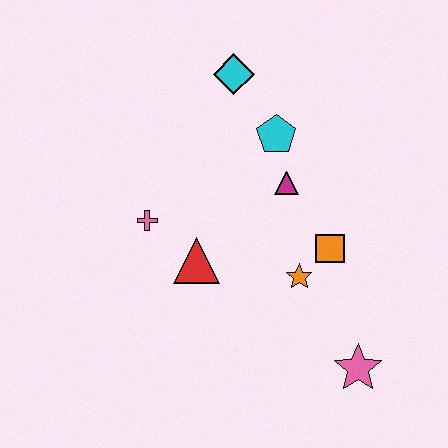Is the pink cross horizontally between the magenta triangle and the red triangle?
No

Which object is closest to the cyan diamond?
The cyan pentagon is closest to the cyan diamond.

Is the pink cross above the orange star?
Yes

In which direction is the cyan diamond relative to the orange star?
The cyan diamond is above the orange star.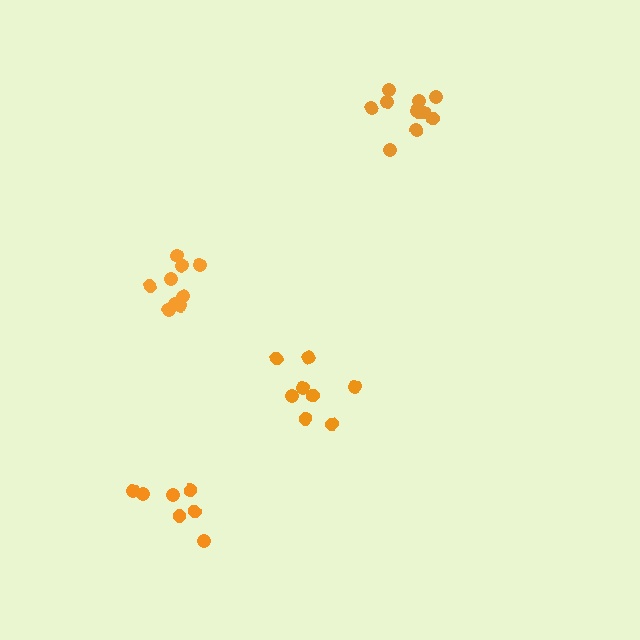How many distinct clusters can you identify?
There are 4 distinct clusters.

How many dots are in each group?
Group 1: 7 dots, Group 2: 9 dots, Group 3: 8 dots, Group 4: 11 dots (35 total).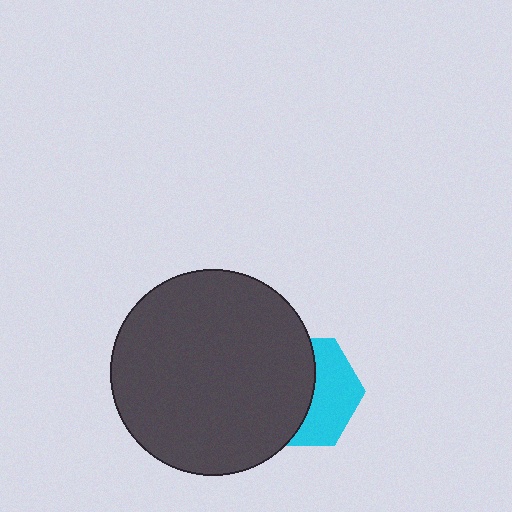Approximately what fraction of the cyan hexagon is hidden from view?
Roughly 56% of the cyan hexagon is hidden behind the dark gray circle.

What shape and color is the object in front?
The object in front is a dark gray circle.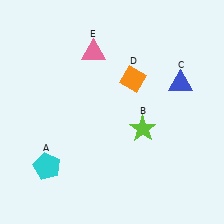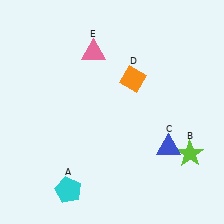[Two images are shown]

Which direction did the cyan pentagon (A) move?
The cyan pentagon (A) moved down.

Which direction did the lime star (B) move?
The lime star (B) moved right.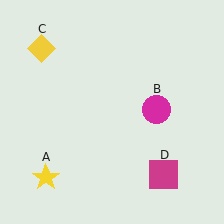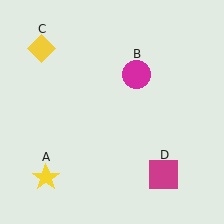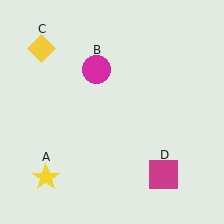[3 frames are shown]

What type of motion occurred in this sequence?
The magenta circle (object B) rotated counterclockwise around the center of the scene.